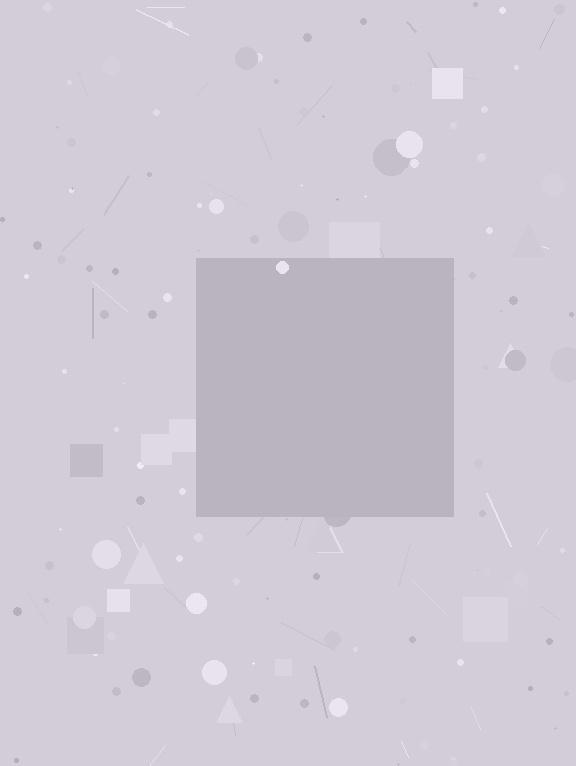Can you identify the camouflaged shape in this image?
The camouflaged shape is a square.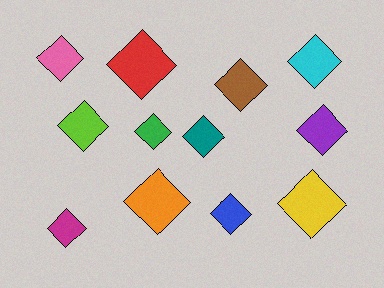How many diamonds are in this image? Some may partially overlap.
There are 12 diamonds.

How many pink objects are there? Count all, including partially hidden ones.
There is 1 pink object.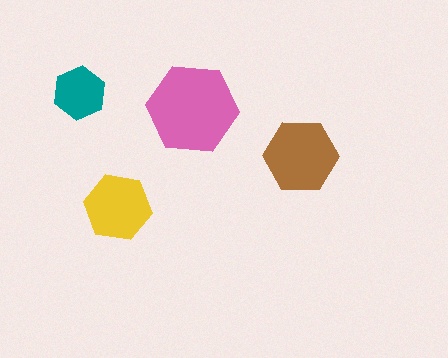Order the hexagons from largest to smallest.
the pink one, the brown one, the yellow one, the teal one.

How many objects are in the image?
There are 4 objects in the image.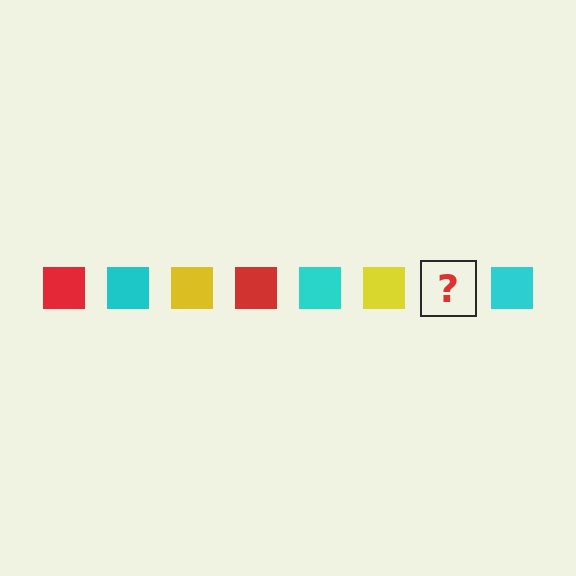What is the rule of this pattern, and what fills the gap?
The rule is that the pattern cycles through red, cyan, yellow squares. The gap should be filled with a red square.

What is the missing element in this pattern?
The missing element is a red square.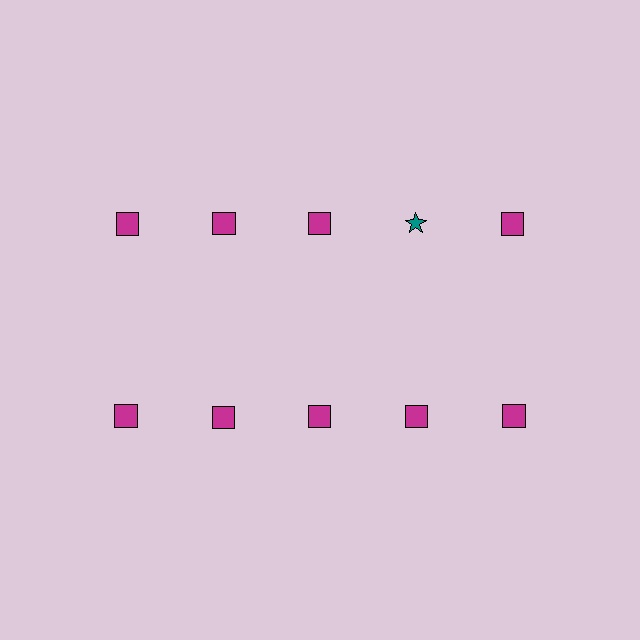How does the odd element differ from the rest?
It differs in both color (teal instead of magenta) and shape (star instead of square).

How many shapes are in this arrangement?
There are 10 shapes arranged in a grid pattern.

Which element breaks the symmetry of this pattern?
The teal star in the top row, second from right column breaks the symmetry. All other shapes are magenta squares.